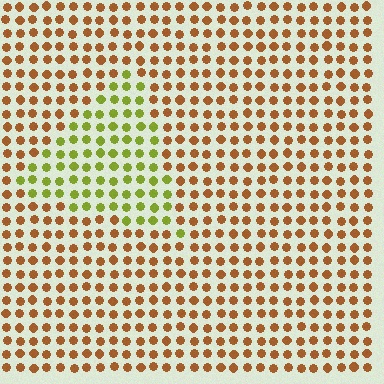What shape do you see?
I see a triangle.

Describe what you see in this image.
The image is filled with small brown elements in a uniform arrangement. A triangle-shaped region is visible where the elements are tinted to a slightly different hue, forming a subtle color boundary.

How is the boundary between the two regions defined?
The boundary is defined purely by a slight shift in hue (about 53 degrees). Spacing, size, and orientation are identical on both sides.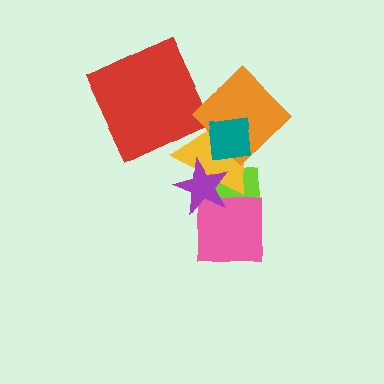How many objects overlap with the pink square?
2 objects overlap with the pink square.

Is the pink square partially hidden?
Yes, it is partially covered by another shape.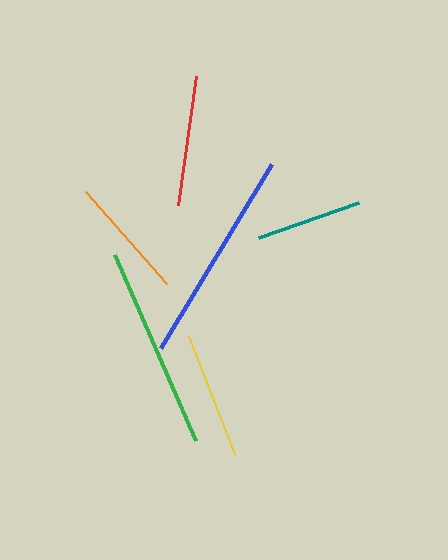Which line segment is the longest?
The blue line is the longest at approximately 215 pixels.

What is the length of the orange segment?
The orange segment is approximately 123 pixels long.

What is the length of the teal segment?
The teal segment is approximately 106 pixels long.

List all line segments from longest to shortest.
From longest to shortest: blue, green, red, yellow, orange, teal.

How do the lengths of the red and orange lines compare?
The red and orange lines are approximately the same length.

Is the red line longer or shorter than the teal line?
The red line is longer than the teal line.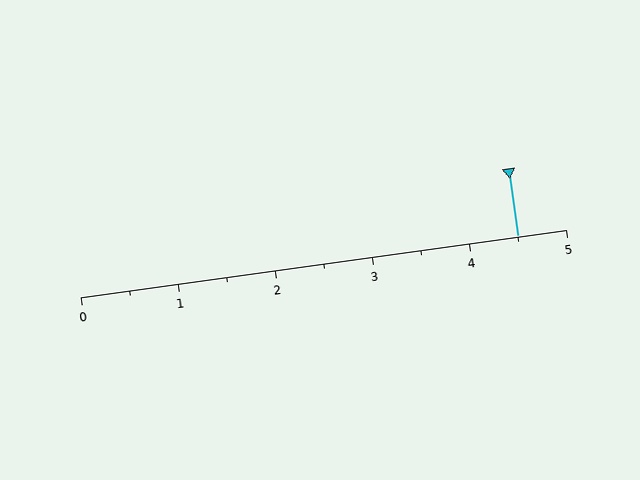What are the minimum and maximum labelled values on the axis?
The axis runs from 0 to 5.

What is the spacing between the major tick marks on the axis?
The major ticks are spaced 1 apart.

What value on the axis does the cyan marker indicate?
The marker indicates approximately 4.5.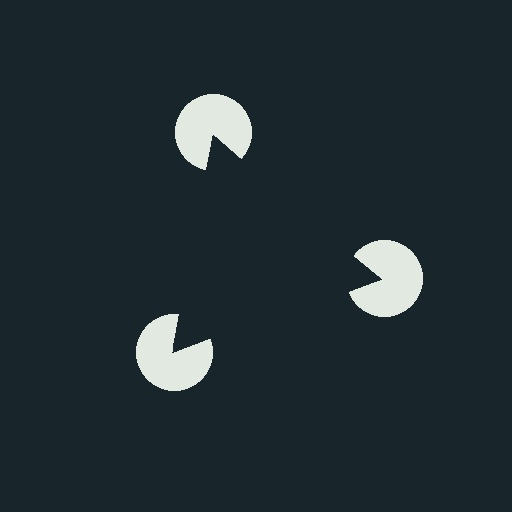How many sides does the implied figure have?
3 sides.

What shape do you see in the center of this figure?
An illusory triangle — its edges are inferred from the aligned wedge cuts in the pac-man discs, not physically drawn.